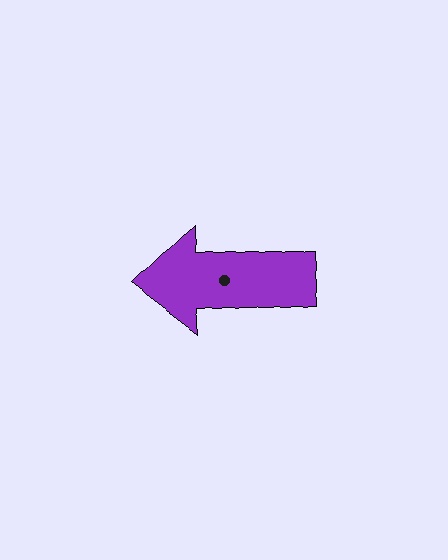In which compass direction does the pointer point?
West.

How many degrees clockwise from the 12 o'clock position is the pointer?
Approximately 267 degrees.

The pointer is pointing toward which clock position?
Roughly 9 o'clock.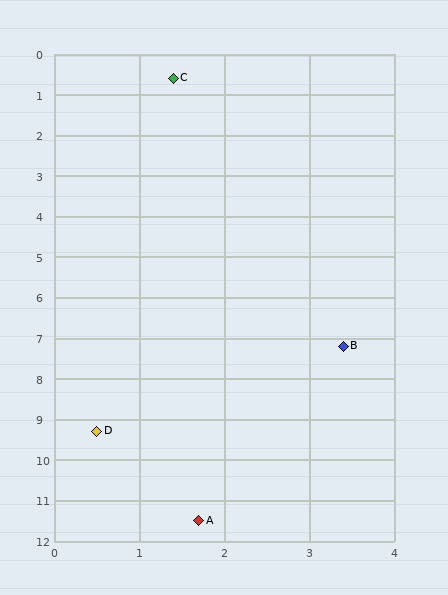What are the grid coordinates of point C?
Point C is at approximately (1.4, 0.6).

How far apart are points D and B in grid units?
Points D and B are about 3.6 grid units apart.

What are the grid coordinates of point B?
Point B is at approximately (3.4, 7.2).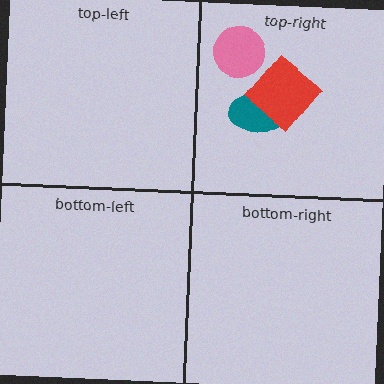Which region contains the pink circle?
The top-right region.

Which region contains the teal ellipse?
The top-right region.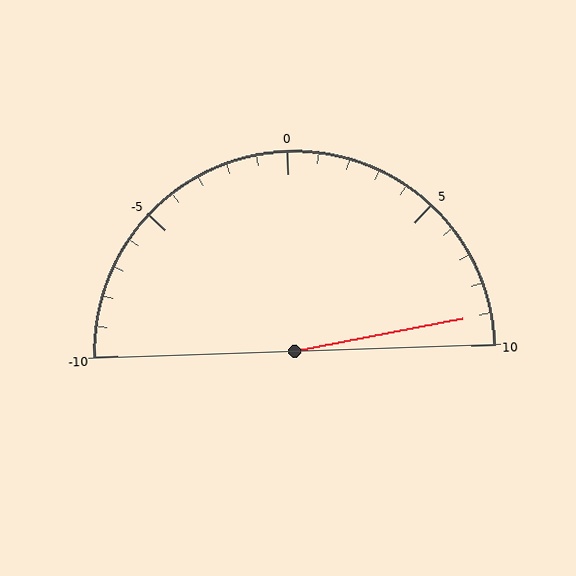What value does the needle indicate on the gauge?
The needle indicates approximately 9.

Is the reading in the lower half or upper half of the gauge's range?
The reading is in the upper half of the range (-10 to 10).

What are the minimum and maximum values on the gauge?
The gauge ranges from -10 to 10.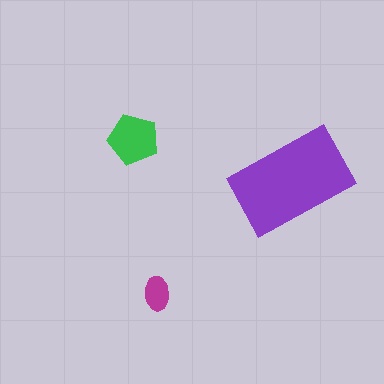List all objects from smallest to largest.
The magenta ellipse, the green pentagon, the purple rectangle.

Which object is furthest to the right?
The purple rectangle is rightmost.